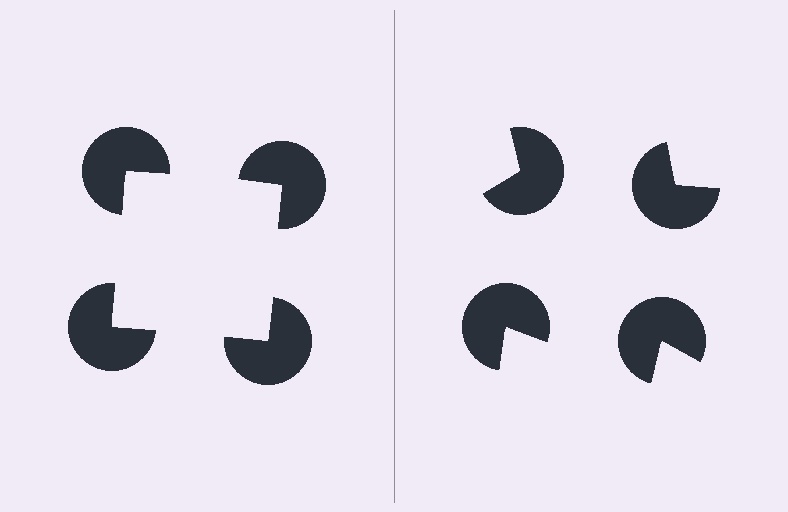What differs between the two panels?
The pac-man discs are positioned identically on both sides; only the wedge orientations differ. On the left they align to a square; on the right they are misaligned.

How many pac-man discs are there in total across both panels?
8 — 4 on each side.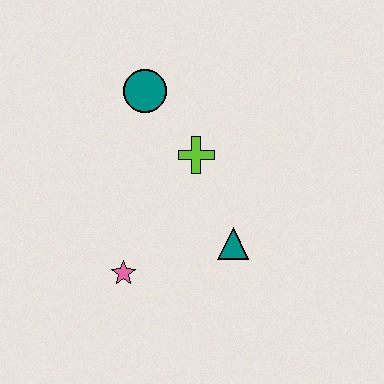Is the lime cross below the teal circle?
Yes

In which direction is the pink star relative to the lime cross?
The pink star is below the lime cross.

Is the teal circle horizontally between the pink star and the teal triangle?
Yes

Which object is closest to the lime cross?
The teal circle is closest to the lime cross.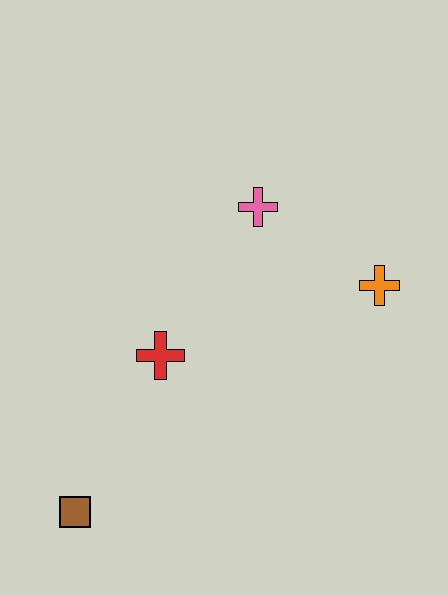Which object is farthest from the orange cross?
The brown square is farthest from the orange cross.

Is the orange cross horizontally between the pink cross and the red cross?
No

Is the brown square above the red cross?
No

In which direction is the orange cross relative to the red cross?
The orange cross is to the right of the red cross.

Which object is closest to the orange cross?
The pink cross is closest to the orange cross.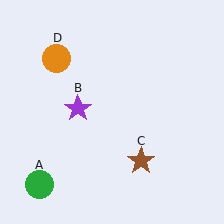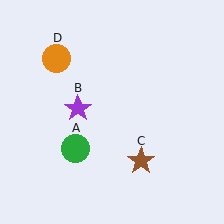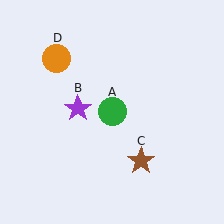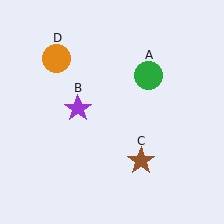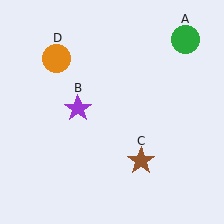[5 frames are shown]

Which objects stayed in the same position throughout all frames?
Purple star (object B) and brown star (object C) and orange circle (object D) remained stationary.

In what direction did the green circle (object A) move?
The green circle (object A) moved up and to the right.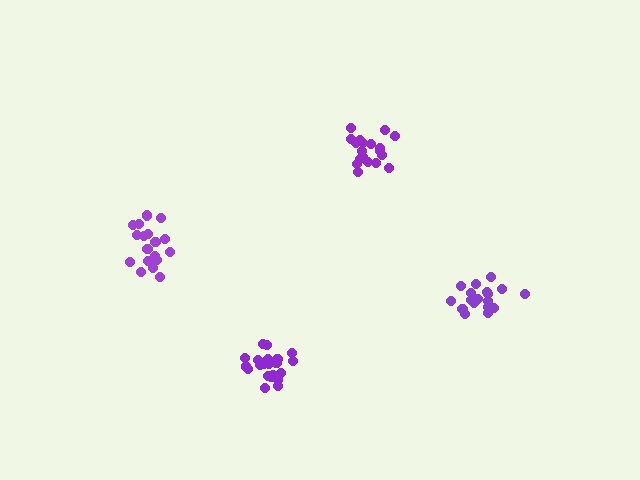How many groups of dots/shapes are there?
There are 4 groups.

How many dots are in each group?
Group 1: 19 dots, Group 2: 21 dots, Group 3: 19 dots, Group 4: 18 dots (77 total).